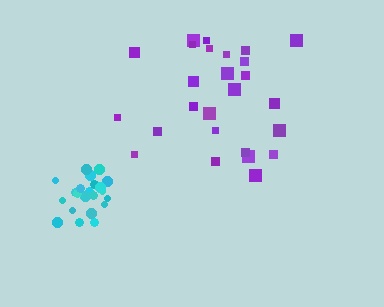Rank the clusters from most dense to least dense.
cyan, purple.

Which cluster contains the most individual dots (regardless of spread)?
Purple (26).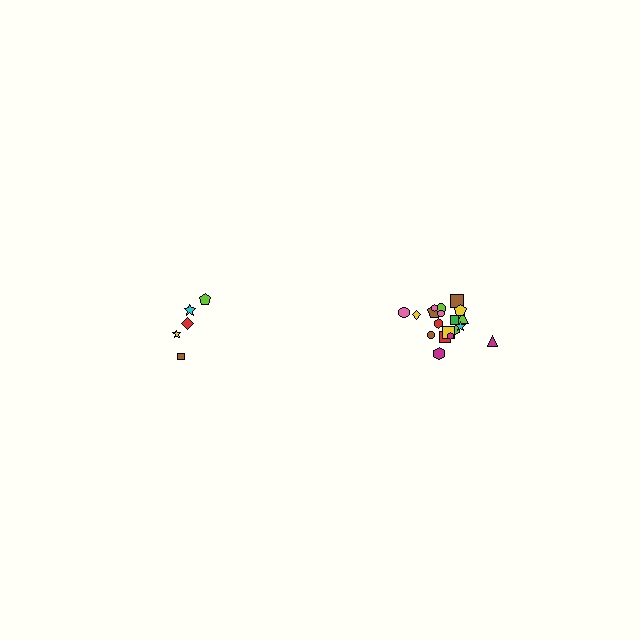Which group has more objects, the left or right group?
The right group.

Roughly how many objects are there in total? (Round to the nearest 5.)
Roughly 25 objects in total.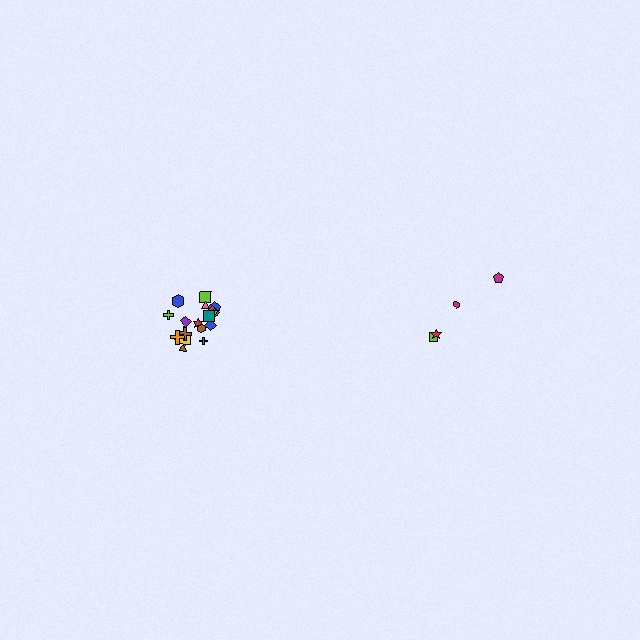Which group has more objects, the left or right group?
The left group.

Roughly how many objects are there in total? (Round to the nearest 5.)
Roughly 20 objects in total.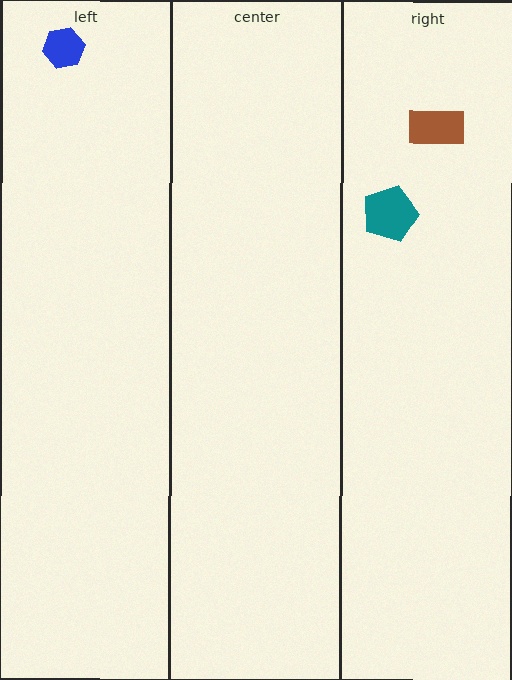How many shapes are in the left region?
1.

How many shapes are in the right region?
2.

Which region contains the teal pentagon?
The right region.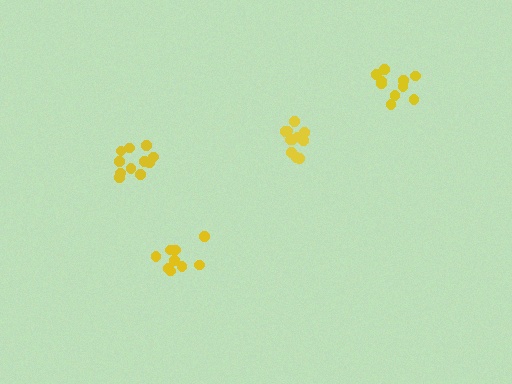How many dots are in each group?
Group 1: 9 dots, Group 2: 10 dots, Group 3: 11 dots, Group 4: 11 dots (41 total).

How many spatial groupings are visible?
There are 4 spatial groupings.